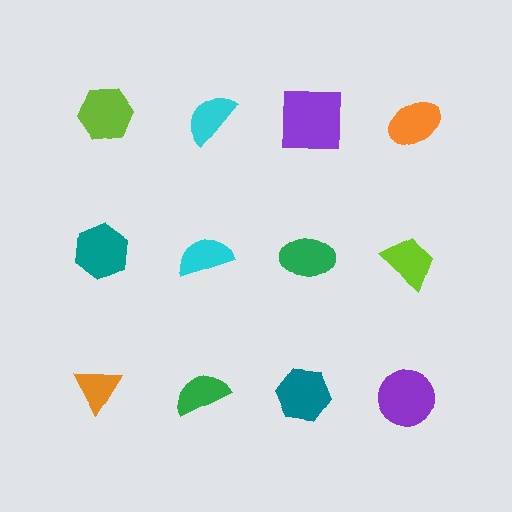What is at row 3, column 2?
A green semicircle.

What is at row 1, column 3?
A purple square.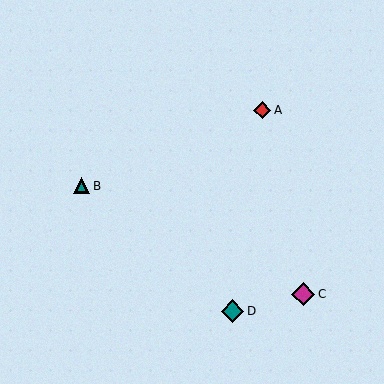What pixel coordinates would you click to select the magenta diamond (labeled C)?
Click at (303, 294) to select the magenta diamond C.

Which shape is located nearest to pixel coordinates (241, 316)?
The teal diamond (labeled D) at (233, 311) is nearest to that location.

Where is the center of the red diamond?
The center of the red diamond is at (262, 110).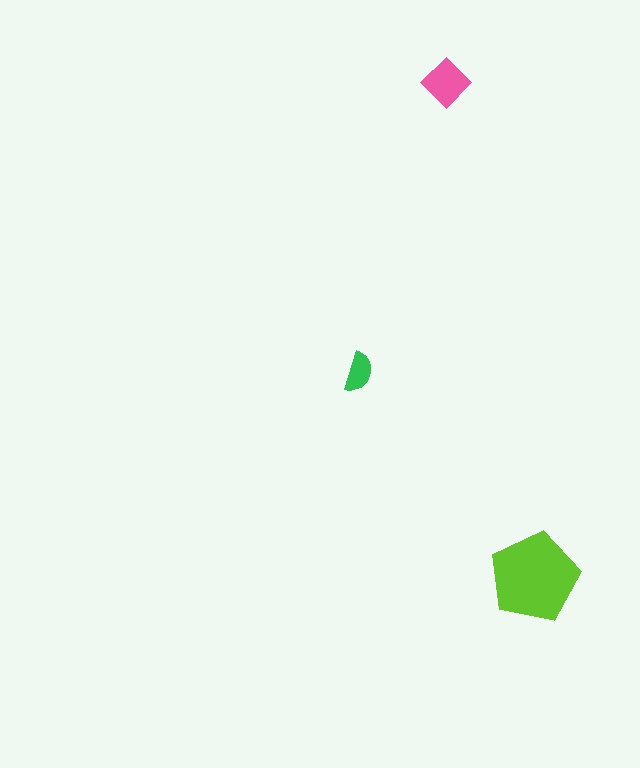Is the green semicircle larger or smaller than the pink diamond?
Smaller.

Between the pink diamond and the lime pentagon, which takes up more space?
The lime pentagon.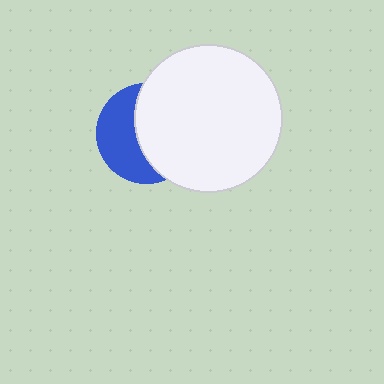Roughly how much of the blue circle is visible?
A small part of it is visible (roughly 44%).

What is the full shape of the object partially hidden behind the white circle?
The partially hidden object is a blue circle.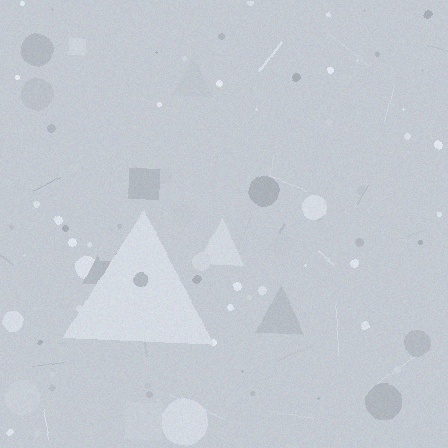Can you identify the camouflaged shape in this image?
The camouflaged shape is a triangle.